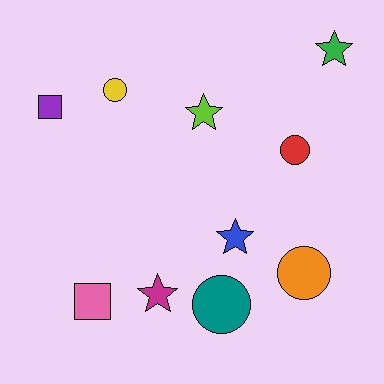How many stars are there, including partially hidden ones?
There are 4 stars.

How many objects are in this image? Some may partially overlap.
There are 10 objects.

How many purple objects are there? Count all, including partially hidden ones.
There is 1 purple object.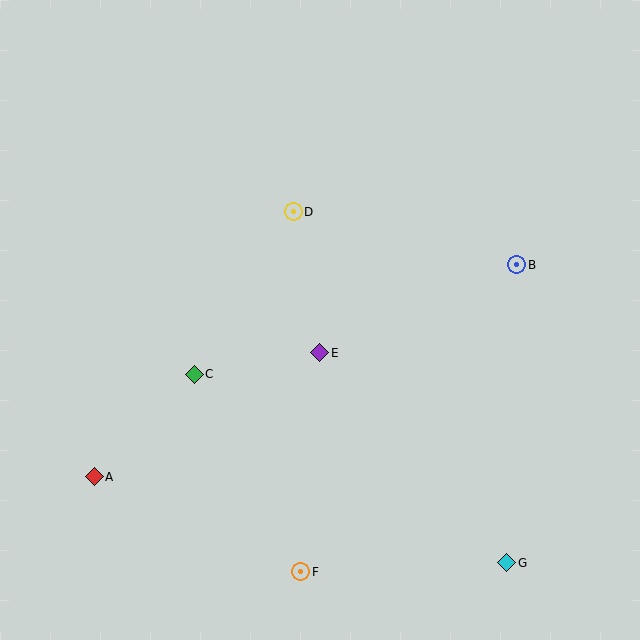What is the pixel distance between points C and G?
The distance between C and G is 365 pixels.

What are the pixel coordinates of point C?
Point C is at (194, 374).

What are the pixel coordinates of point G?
Point G is at (507, 563).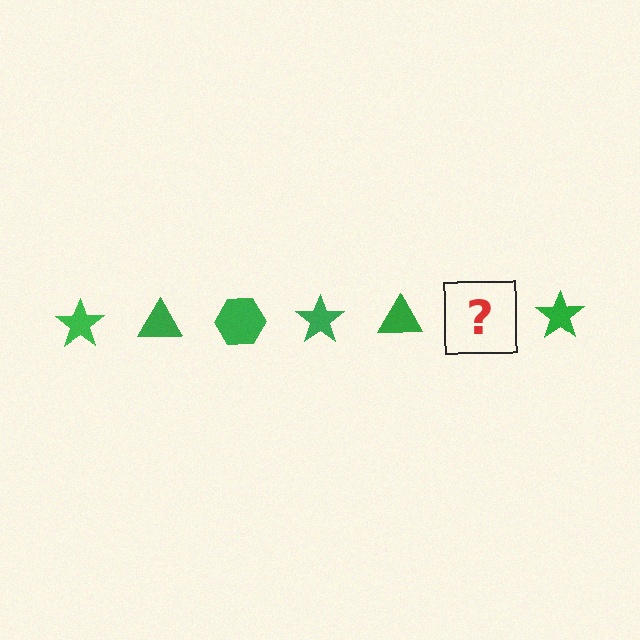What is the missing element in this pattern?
The missing element is a green hexagon.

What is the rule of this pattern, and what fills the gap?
The rule is that the pattern cycles through star, triangle, hexagon shapes in green. The gap should be filled with a green hexagon.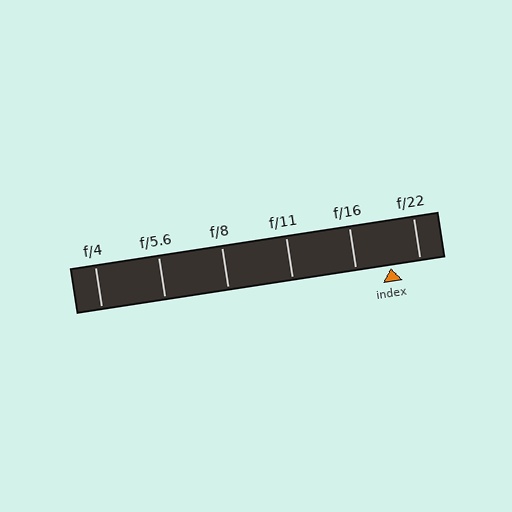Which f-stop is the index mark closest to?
The index mark is closest to f/22.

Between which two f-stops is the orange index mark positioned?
The index mark is between f/16 and f/22.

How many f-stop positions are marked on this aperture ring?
There are 6 f-stop positions marked.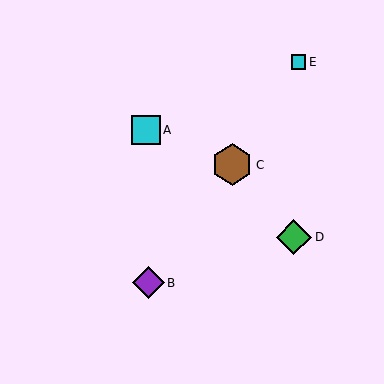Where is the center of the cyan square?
The center of the cyan square is at (146, 130).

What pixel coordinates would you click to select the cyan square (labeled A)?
Click at (146, 130) to select the cyan square A.